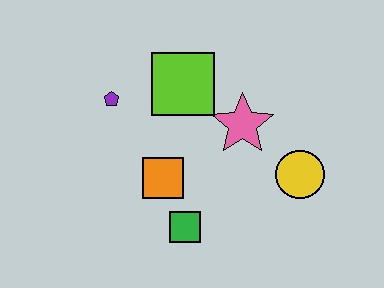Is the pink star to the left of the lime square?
No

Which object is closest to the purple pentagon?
The lime square is closest to the purple pentagon.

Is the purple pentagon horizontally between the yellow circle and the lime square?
No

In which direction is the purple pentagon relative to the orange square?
The purple pentagon is above the orange square.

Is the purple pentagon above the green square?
Yes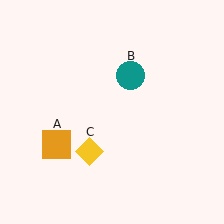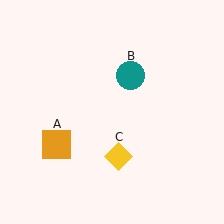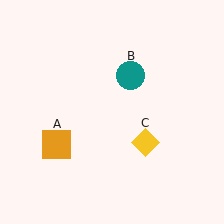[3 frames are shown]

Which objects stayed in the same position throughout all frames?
Orange square (object A) and teal circle (object B) remained stationary.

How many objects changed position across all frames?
1 object changed position: yellow diamond (object C).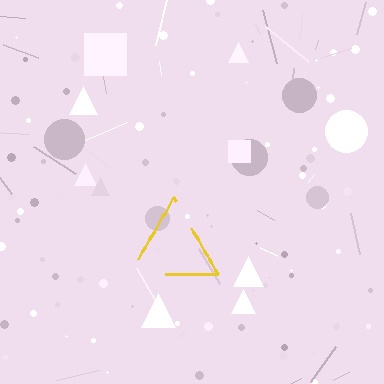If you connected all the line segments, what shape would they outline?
They would outline a triangle.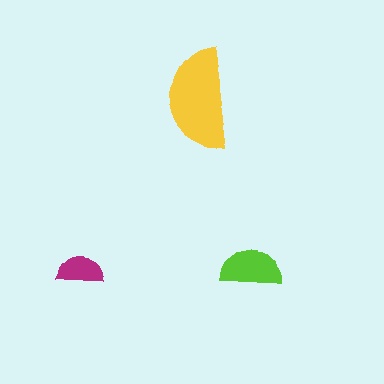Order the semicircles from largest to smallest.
the yellow one, the lime one, the magenta one.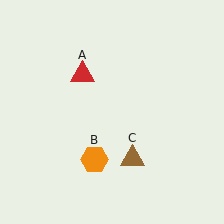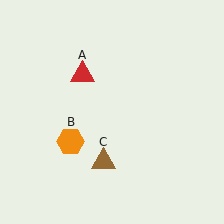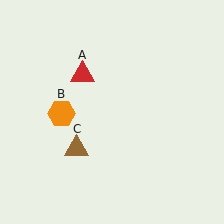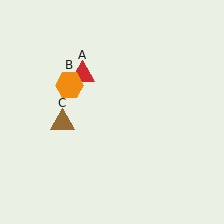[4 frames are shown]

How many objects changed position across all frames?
2 objects changed position: orange hexagon (object B), brown triangle (object C).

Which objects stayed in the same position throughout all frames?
Red triangle (object A) remained stationary.